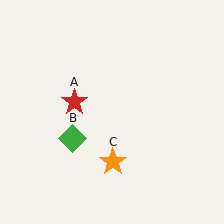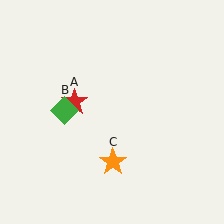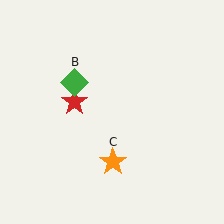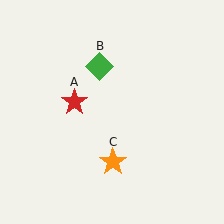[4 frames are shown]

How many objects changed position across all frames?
1 object changed position: green diamond (object B).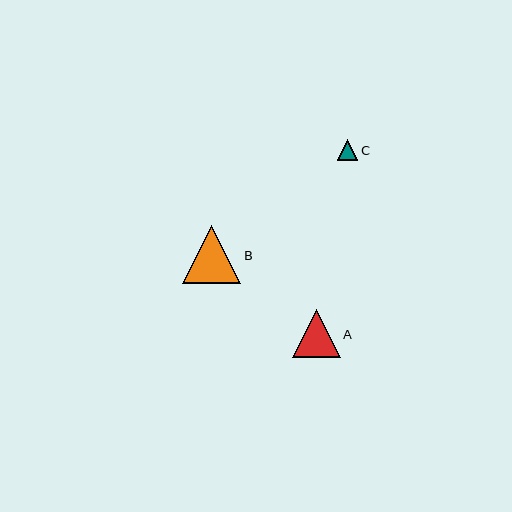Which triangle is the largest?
Triangle B is the largest with a size of approximately 58 pixels.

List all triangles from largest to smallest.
From largest to smallest: B, A, C.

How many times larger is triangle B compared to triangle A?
Triangle B is approximately 1.2 times the size of triangle A.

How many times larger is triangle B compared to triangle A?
Triangle B is approximately 1.2 times the size of triangle A.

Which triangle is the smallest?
Triangle C is the smallest with a size of approximately 21 pixels.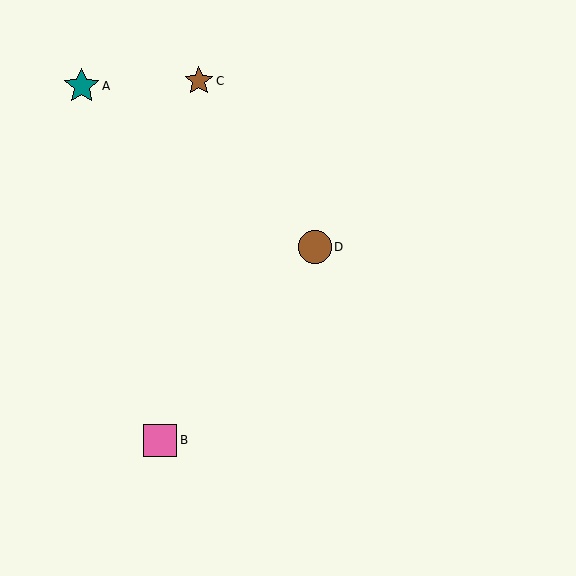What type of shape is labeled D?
Shape D is a brown circle.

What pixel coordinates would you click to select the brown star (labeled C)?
Click at (199, 81) to select the brown star C.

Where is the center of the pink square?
The center of the pink square is at (160, 440).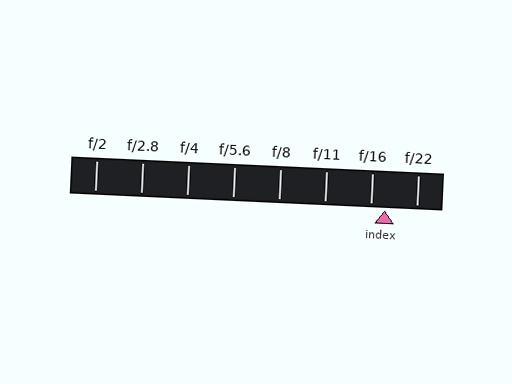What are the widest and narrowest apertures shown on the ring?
The widest aperture shown is f/2 and the narrowest is f/22.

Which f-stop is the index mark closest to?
The index mark is closest to f/16.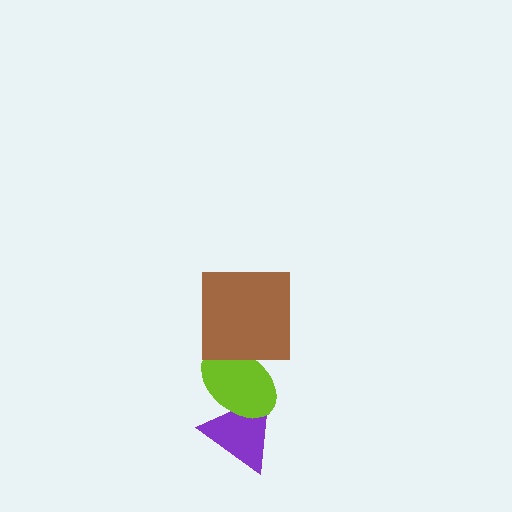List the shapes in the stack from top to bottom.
From top to bottom: the brown square, the lime ellipse, the purple triangle.